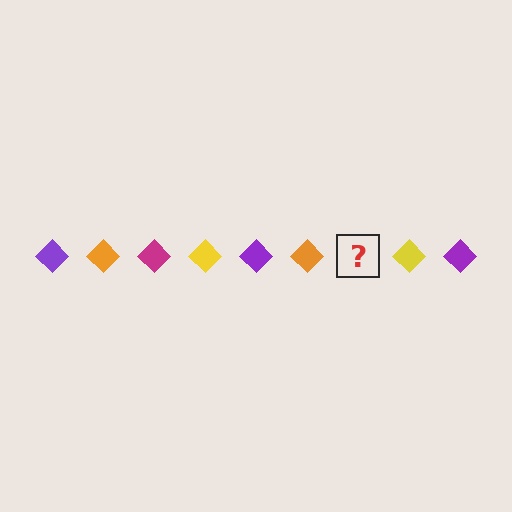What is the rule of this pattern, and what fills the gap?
The rule is that the pattern cycles through purple, orange, magenta, yellow diamonds. The gap should be filled with a magenta diamond.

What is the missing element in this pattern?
The missing element is a magenta diamond.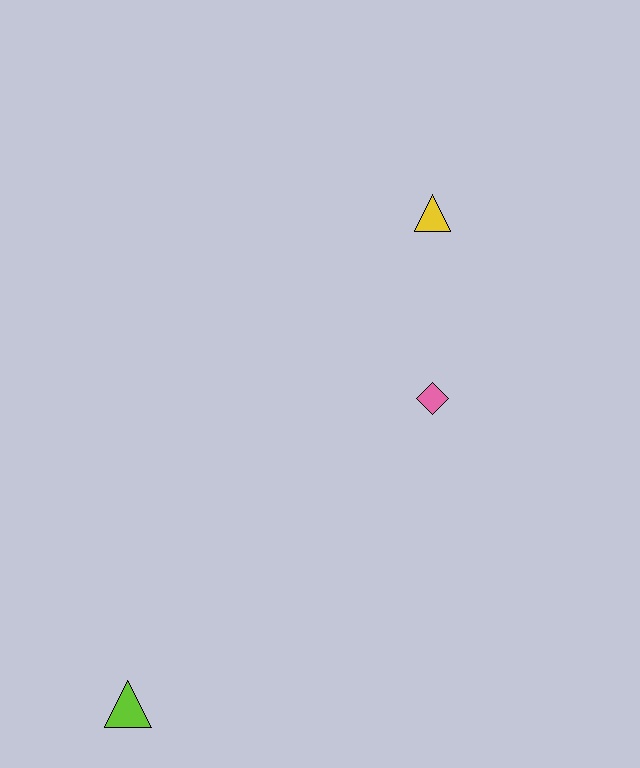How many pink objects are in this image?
There is 1 pink object.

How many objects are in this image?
There are 3 objects.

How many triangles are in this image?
There are 2 triangles.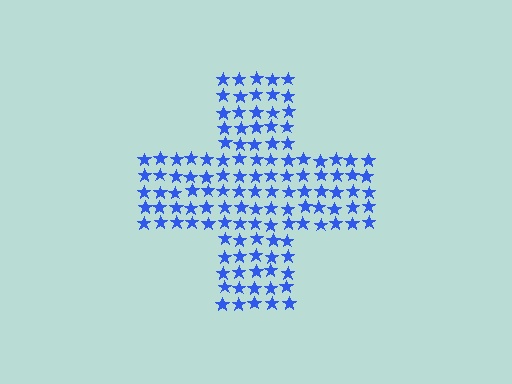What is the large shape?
The large shape is a cross.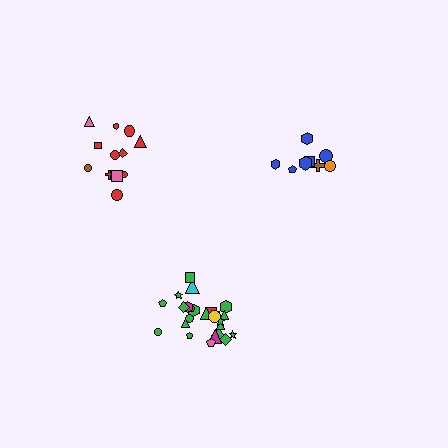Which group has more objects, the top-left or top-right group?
The top-left group.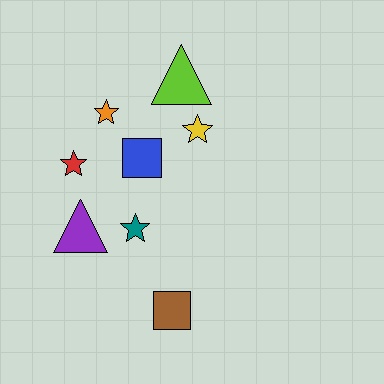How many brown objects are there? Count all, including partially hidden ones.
There is 1 brown object.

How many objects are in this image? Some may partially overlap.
There are 8 objects.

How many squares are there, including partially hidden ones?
There are 2 squares.